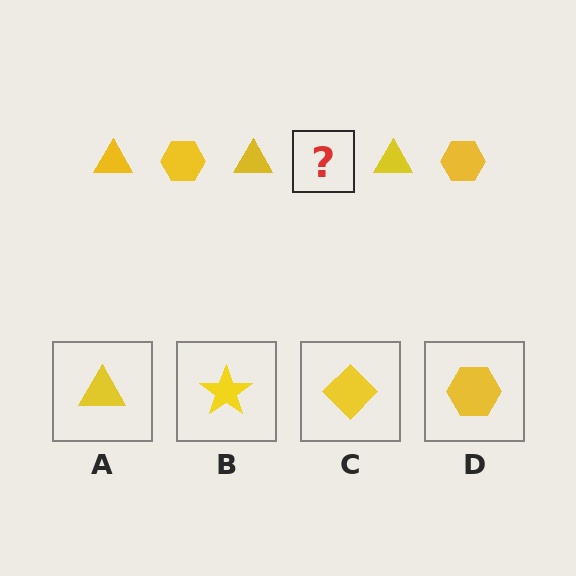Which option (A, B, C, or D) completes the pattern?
D.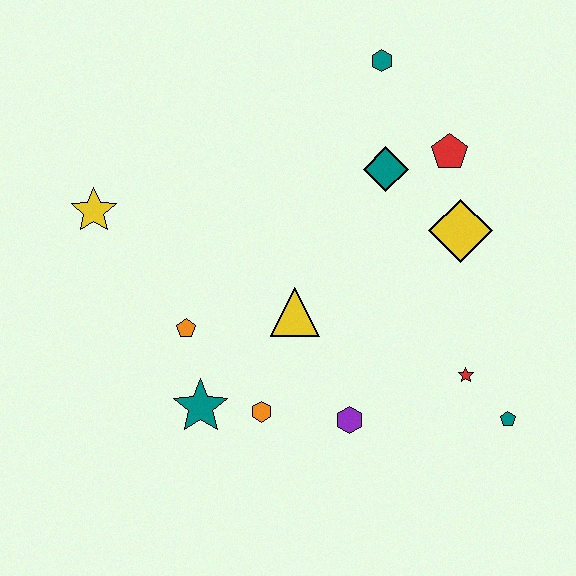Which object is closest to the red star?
The teal pentagon is closest to the red star.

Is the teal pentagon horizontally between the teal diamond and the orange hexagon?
No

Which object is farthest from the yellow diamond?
The yellow star is farthest from the yellow diamond.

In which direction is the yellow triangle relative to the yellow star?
The yellow triangle is to the right of the yellow star.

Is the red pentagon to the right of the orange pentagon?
Yes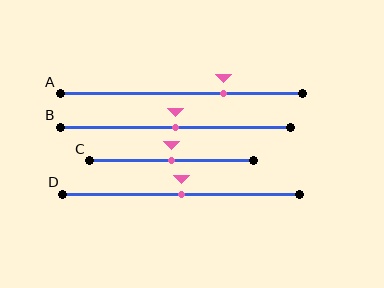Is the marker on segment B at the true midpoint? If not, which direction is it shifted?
Yes, the marker on segment B is at the true midpoint.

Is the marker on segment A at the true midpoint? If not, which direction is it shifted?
No, the marker on segment A is shifted to the right by about 18% of the segment length.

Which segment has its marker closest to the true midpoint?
Segment B has its marker closest to the true midpoint.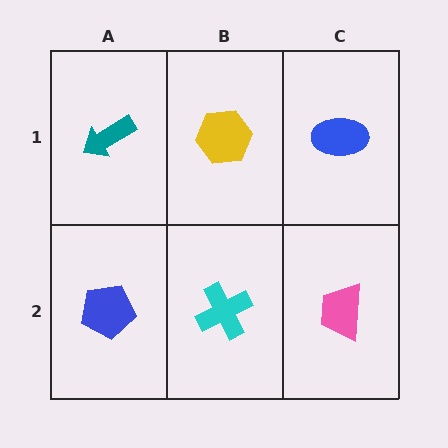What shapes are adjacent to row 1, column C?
A pink trapezoid (row 2, column C), a yellow hexagon (row 1, column B).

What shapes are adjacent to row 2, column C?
A blue ellipse (row 1, column C), a cyan cross (row 2, column B).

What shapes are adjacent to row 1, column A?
A blue pentagon (row 2, column A), a yellow hexagon (row 1, column B).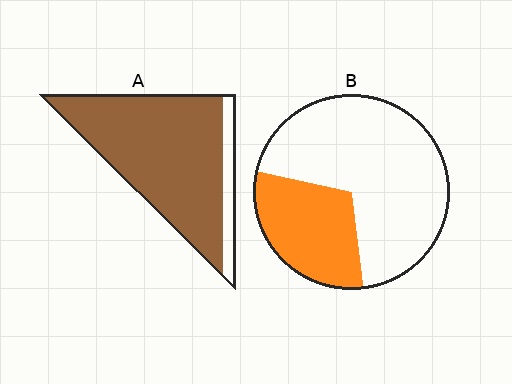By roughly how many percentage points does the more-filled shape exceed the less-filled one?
By roughly 55 percentage points (A over B).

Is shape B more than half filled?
No.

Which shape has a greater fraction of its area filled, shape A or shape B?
Shape A.